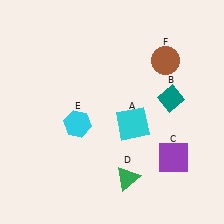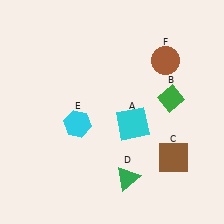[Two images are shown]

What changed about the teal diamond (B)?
In Image 1, B is teal. In Image 2, it changed to green.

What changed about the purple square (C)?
In Image 1, C is purple. In Image 2, it changed to brown.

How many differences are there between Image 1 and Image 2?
There are 2 differences between the two images.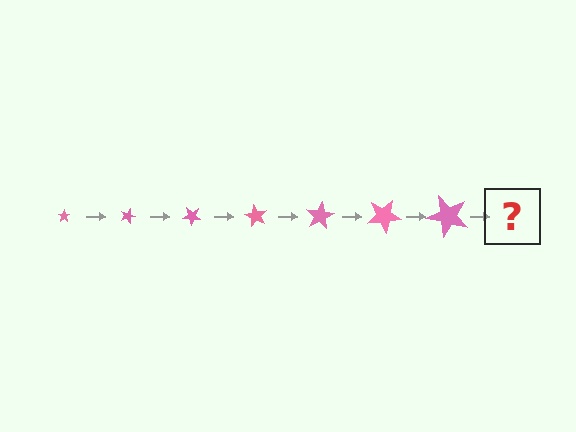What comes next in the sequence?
The next element should be a star, larger than the previous one and rotated 140 degrees from the start.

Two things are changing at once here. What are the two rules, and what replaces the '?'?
The two rules are that the star grows larger each step and it rotates 20 degrees each step. The '?' should be a star, larger than the previous one and rotated 140 degrees from the start.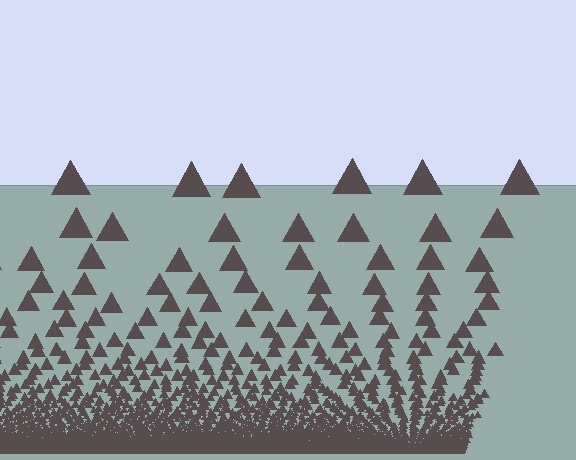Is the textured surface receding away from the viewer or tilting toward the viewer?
The surface appears to tilt toward the viewer. Texture elements get larger and sparser toward the top.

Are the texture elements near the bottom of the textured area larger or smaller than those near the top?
Smaller. The gradient is inverted — elements near the bottom are smaller and denser.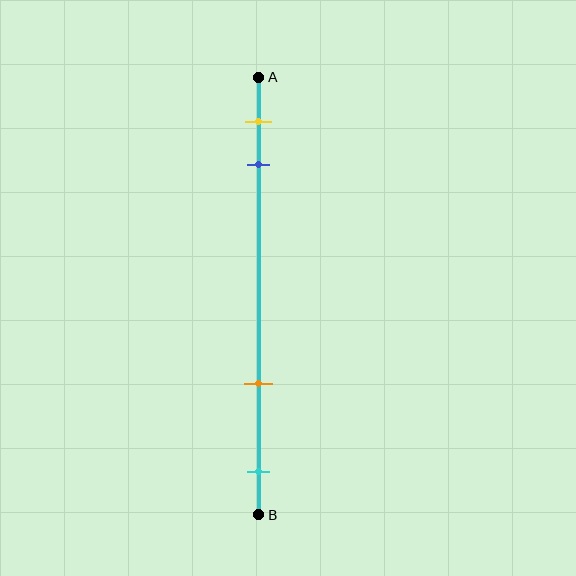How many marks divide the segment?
There are 4 marks dividing the segment.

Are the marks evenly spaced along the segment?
No, the marks are not evenly spaced.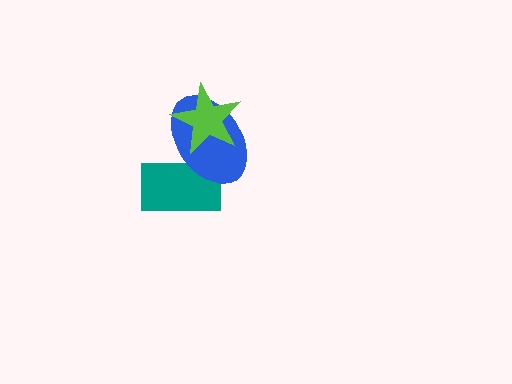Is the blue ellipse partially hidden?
Yes, it is partially covered by another shape.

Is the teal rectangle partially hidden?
Yes, it is partially covered by another shape.